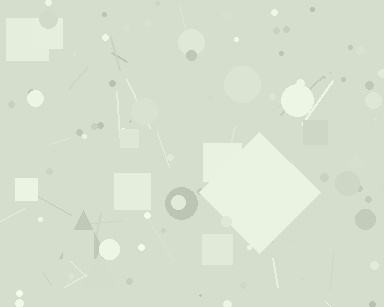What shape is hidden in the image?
A diamond is hidden in the image.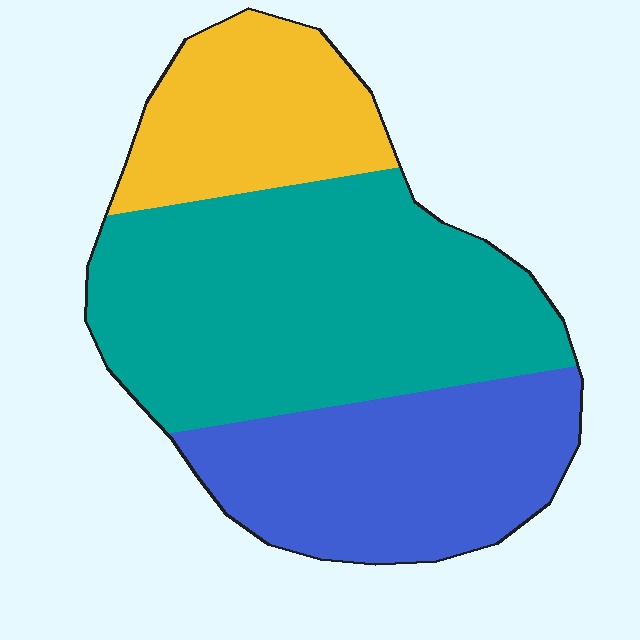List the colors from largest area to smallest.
From largest to smallest: teal, blue, yellow.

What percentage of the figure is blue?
Blue covers about 30% of the figure.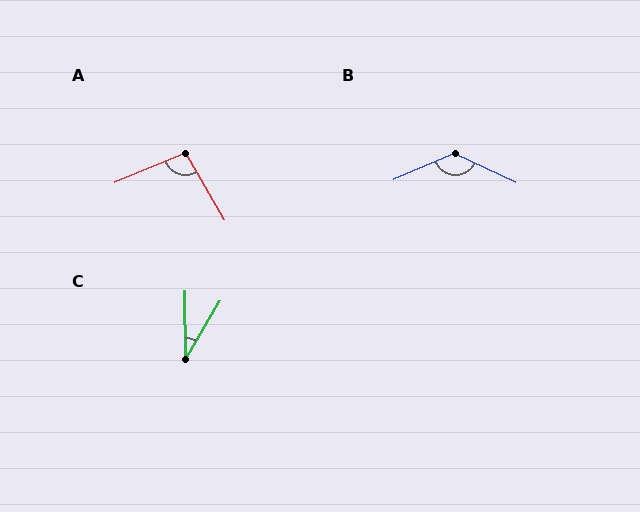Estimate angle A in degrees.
Approximately 97 degrees.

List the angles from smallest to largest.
C (31°), A (97°), B (132°).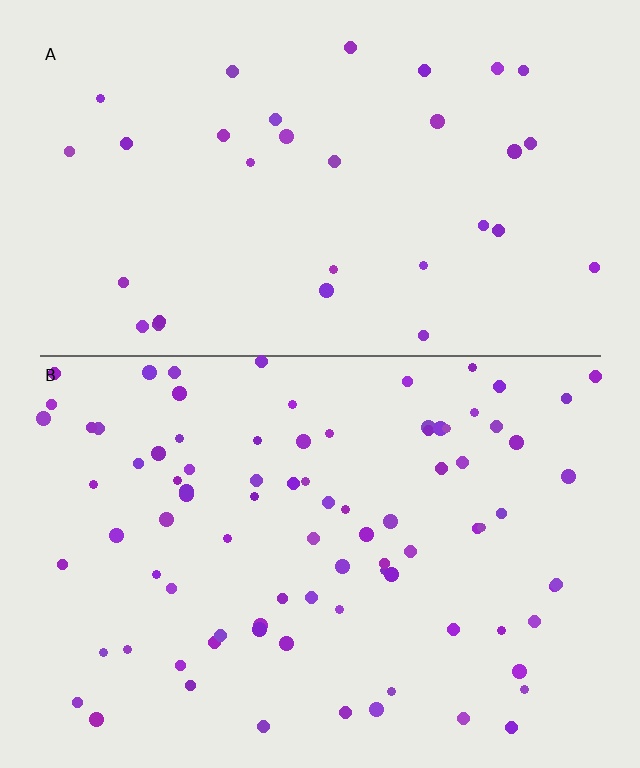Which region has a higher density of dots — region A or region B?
B (the bottom).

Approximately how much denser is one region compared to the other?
Approximately 2.7× — region B over region A.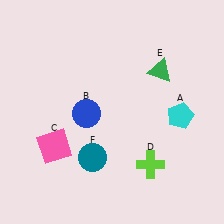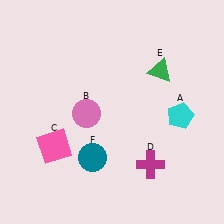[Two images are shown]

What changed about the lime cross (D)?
In Image 1, D is lime. In Image 2, it changed to magenta.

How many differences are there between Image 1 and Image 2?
There are 2 differences between the two images.